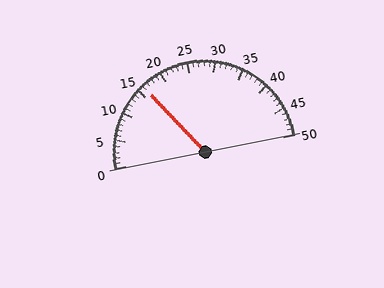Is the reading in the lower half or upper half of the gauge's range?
The reading is in the lower half of the range (0 to 50).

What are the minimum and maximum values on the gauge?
The gauge ranges from 0 to 50.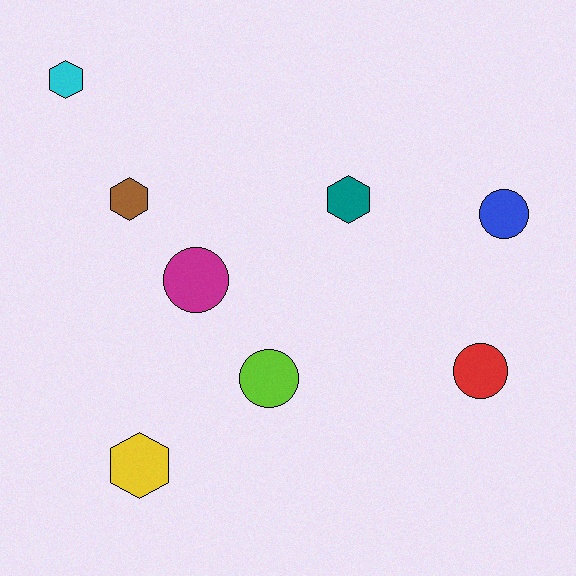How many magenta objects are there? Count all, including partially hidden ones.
There is 1 magenta object.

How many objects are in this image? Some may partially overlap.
There are 8 objects.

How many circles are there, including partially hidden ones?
There are 4 circles.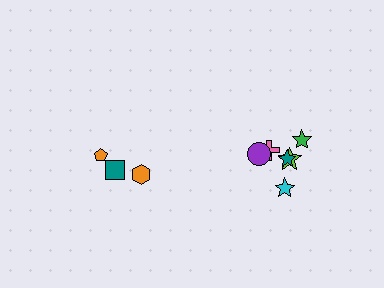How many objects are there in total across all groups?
There are 9 objects.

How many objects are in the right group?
There are 6 objects.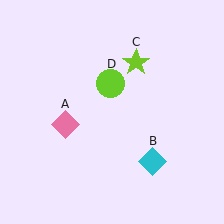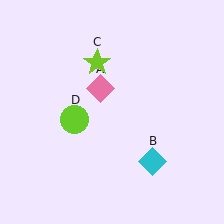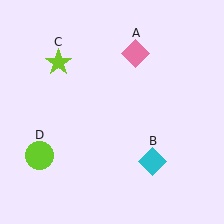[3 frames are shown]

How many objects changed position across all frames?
3 objects changed position: pink diamond (object A), lime star (object C), lime circle (object D).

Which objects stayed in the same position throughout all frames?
Cyan diamond (object B) remained stationary.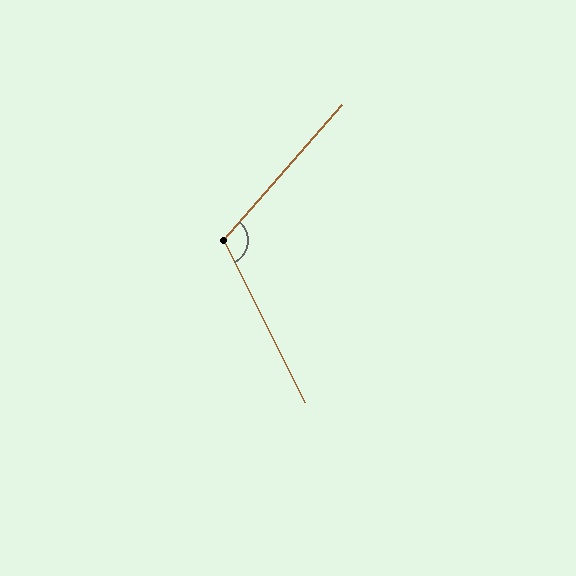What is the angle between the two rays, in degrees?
Approximately 112 degrees.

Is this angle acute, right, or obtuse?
It is obtuse.